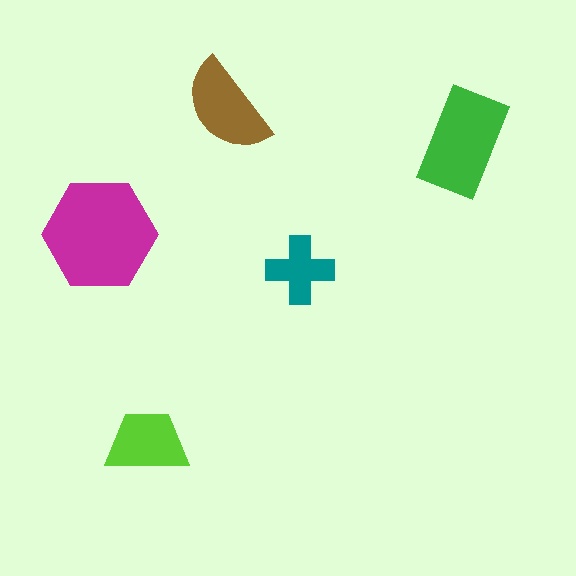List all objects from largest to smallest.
The magenta hexagon, the green rectangle, the brown semicircle, the lime trapezoid, the teal cross.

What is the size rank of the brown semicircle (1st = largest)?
3rd.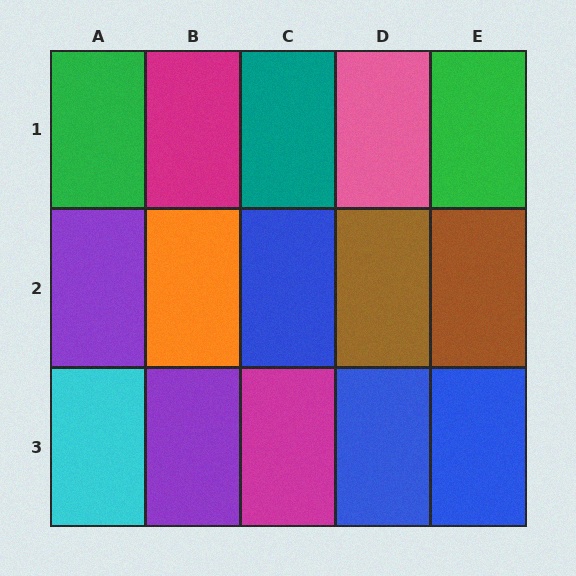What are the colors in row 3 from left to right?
Cyan, purple, magenta, blue, blue.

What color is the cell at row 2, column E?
Brown.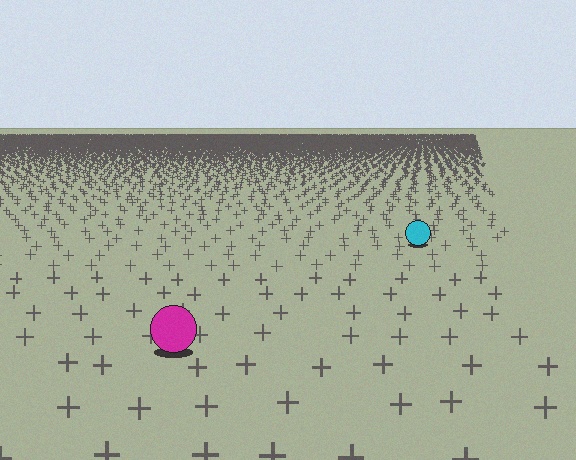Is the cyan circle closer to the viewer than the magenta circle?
No. The magenta circle is closer — you can tell from the texture gradient: the ground texture is coarser near it.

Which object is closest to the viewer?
The magenta circle is closest. The texture marks near it are larger and more spread out.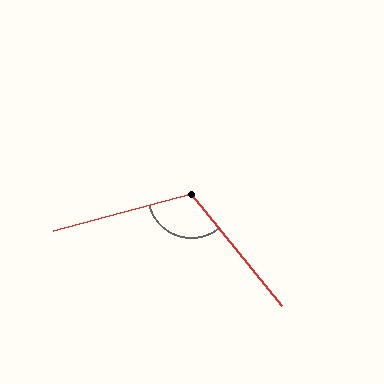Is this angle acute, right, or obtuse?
It is obtuse.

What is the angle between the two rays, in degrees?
Approximately 114 degrees.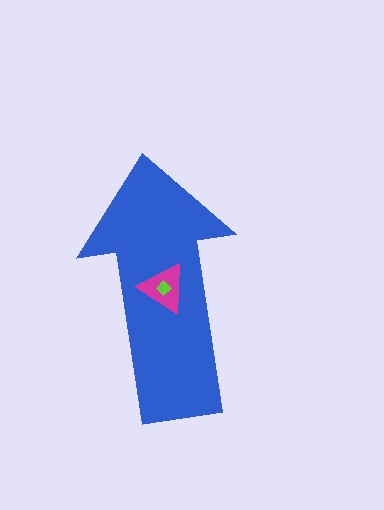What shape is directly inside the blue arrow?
The magenta triangle.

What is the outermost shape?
The blue arrow.